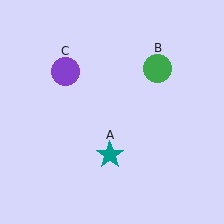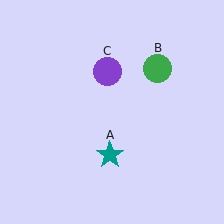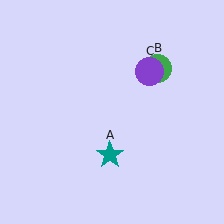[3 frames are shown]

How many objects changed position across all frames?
1 object changed position: purple circle (object C).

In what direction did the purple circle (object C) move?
The purple circle (object C) moved right.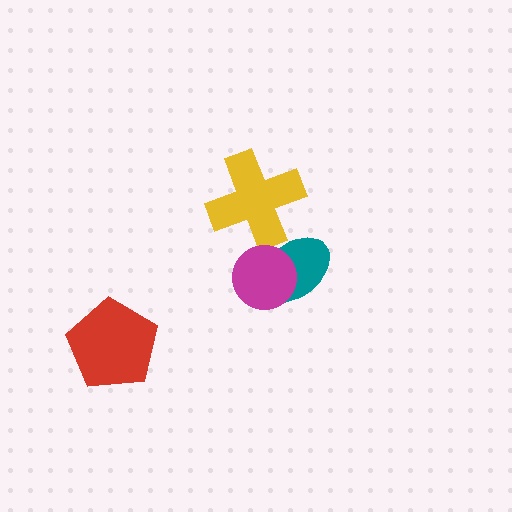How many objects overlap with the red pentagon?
0 objects overlap with the red pentagon.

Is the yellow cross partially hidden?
Yes, it is partially covered by another shape.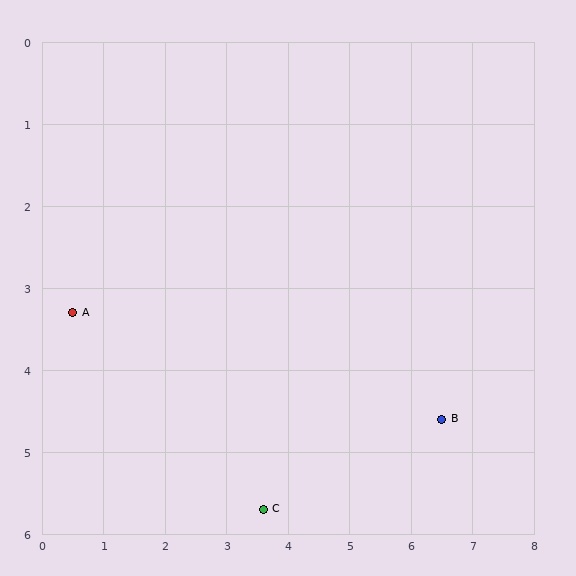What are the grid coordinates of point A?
Point A is at approximately (0.5, 3.3).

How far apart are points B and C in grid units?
Points B and C are about 3.1 grid units apart.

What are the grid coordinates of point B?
Point B is at approximately (6.5, 4.6).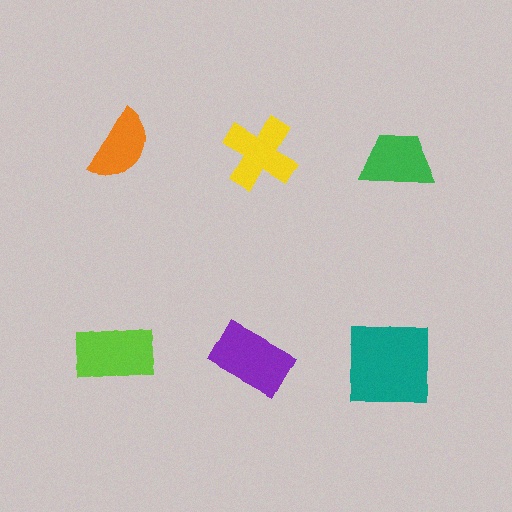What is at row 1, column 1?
An orange semicircle.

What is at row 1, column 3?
A green trapezoid.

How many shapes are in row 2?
3 shapes.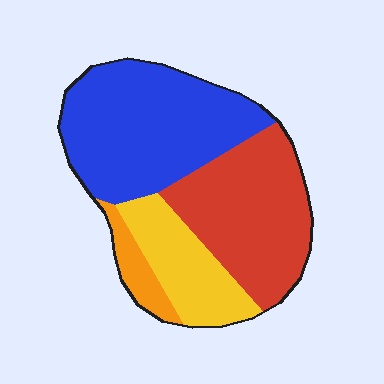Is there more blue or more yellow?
Blue.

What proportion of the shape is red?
Red takes up about one third (1/3) of the shape.